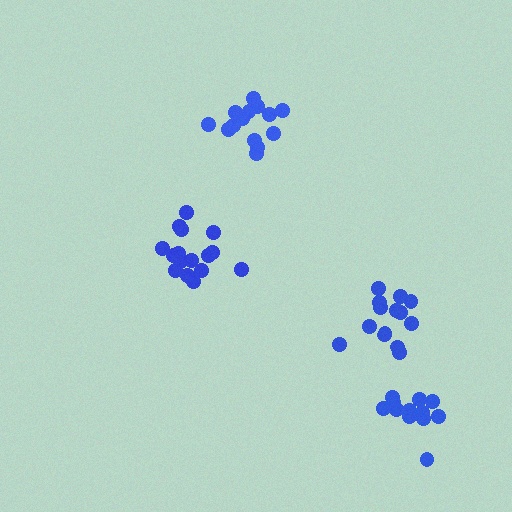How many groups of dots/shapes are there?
There are 4 groups.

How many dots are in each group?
Group 1: 14 dots, Group 2: 16 dots, Group 3: 14 dots, Group 4: 13 dots (57 total).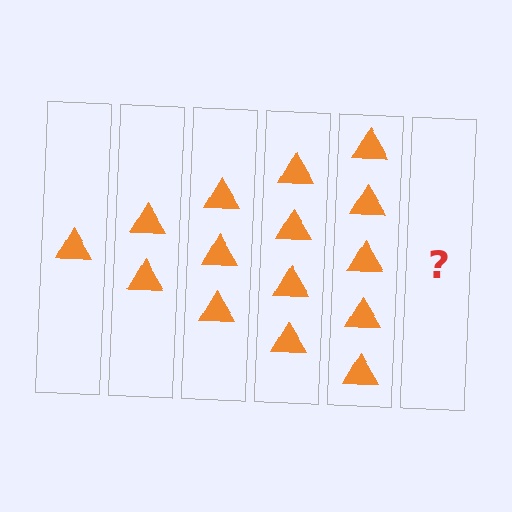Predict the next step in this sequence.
The next step is 6 triangles.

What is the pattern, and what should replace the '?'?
The pattern is that each step adds one more triangle. The '?' should be 6 triangles.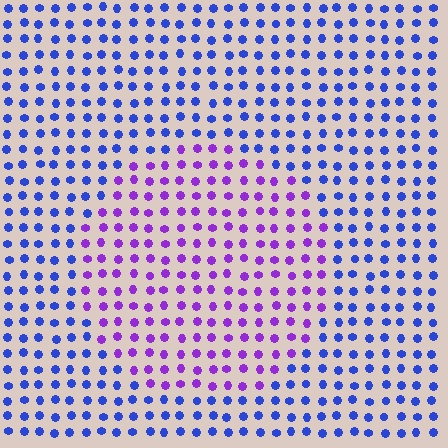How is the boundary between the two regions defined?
The boundary is defined purely by a slight shift in hue (about 47 degrees). Spacing, size, and orientation are identical on both sides.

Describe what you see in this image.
The image is filled with small blue elements in a uniform arrangement. A circle-shaped region is visible where the elements are tinted to a slightly different hue, forming a subtle color boundary.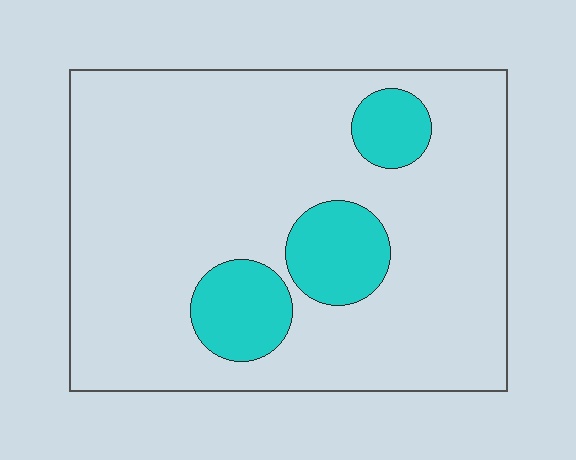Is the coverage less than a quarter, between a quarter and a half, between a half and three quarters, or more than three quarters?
Less than a quarter.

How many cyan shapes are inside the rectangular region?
3.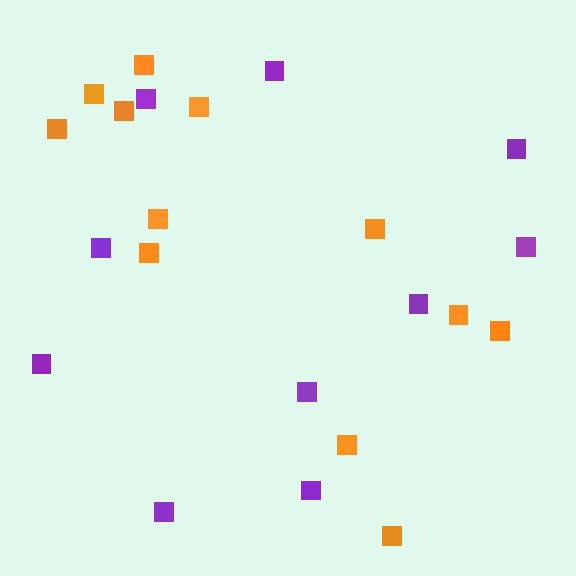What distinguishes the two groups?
There are 2 groups: one group of orange squares (12) and one group of purple squares (10).